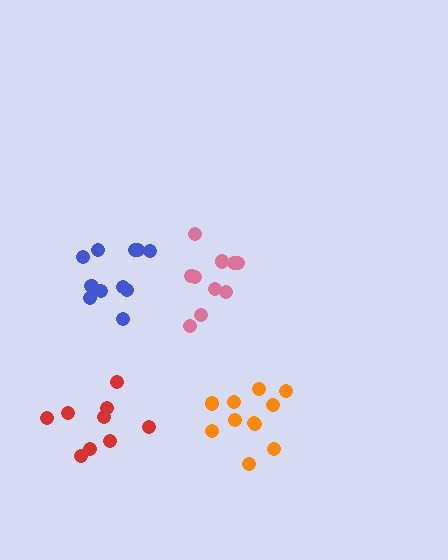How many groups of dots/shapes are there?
There are 4 groups.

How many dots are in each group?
Group 1: 11 dots, Group 2: 10 dots, Group 3: 11 dots, Group 4: 9 dots (41 total).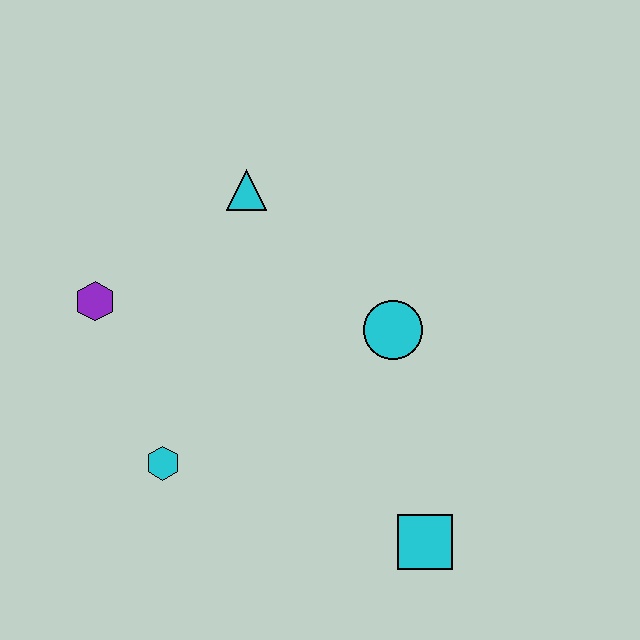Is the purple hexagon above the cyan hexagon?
Yes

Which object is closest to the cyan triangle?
The purple hexagon is closest to the cyan triangle.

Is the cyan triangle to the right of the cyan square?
No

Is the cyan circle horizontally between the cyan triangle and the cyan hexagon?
No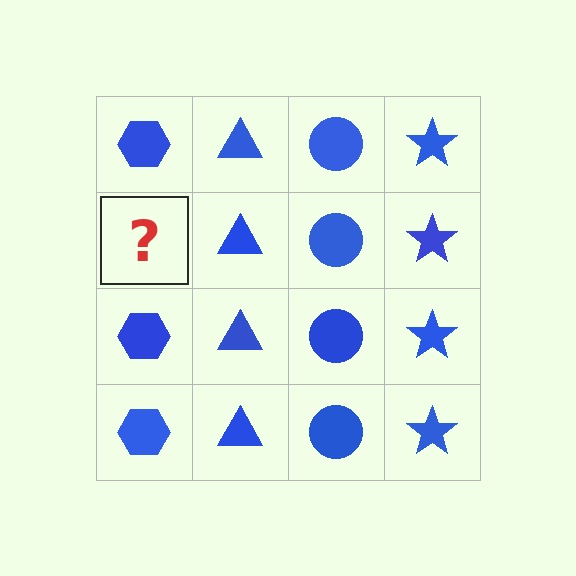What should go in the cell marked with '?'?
The missing cell should contain a blue hexagon.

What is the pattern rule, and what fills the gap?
The rule is that each column has a consistent shape. The gap should be filled with a blue hexagon.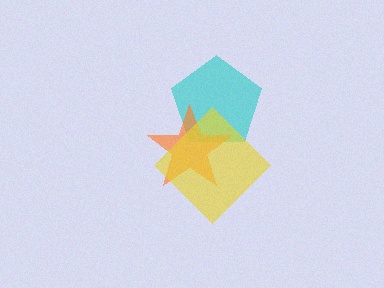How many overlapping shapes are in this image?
There are 3 overlapping shapes in the image.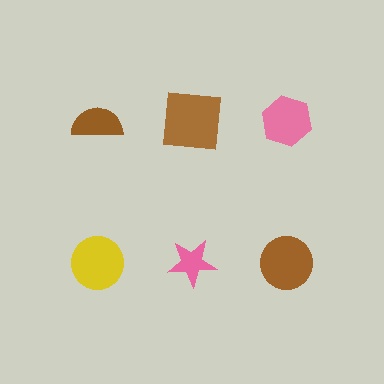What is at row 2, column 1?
A yellow circle.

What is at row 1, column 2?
A brown square.